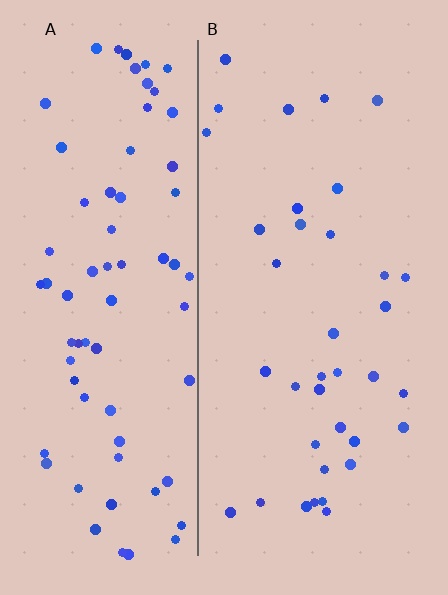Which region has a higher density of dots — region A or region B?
A (the left).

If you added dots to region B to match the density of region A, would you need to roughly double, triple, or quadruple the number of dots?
Approximately double.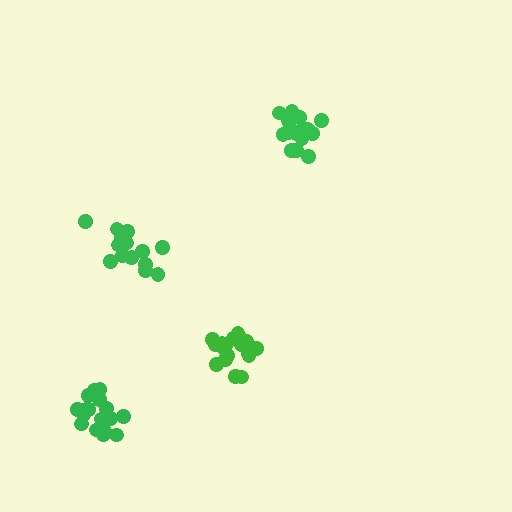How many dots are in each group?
Group 1: 18 dots, Group 2: 14 dots, Group 3: 16 dots, Group 4: 18 dots (66 total).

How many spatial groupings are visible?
There are 4 spatial groupings.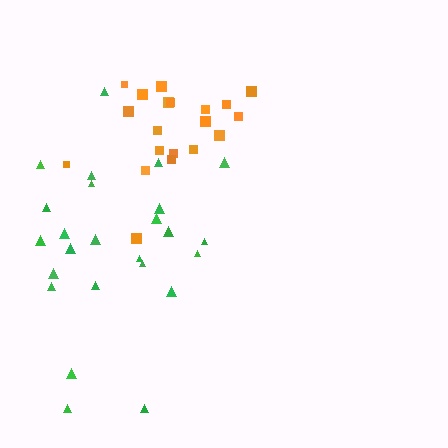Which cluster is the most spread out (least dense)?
Green.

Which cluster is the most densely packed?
Orange.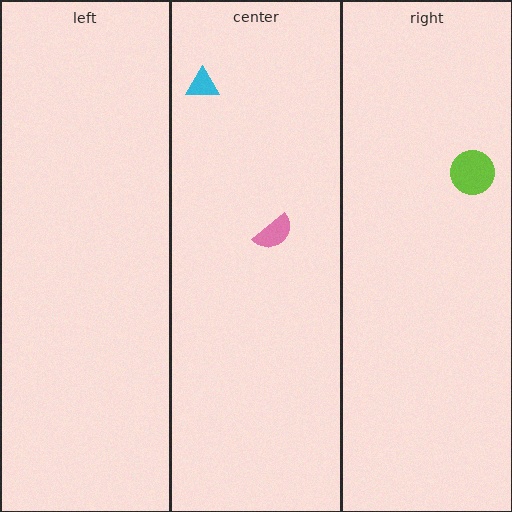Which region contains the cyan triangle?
The center region.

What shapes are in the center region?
The cyan triangle, the pink semicircle.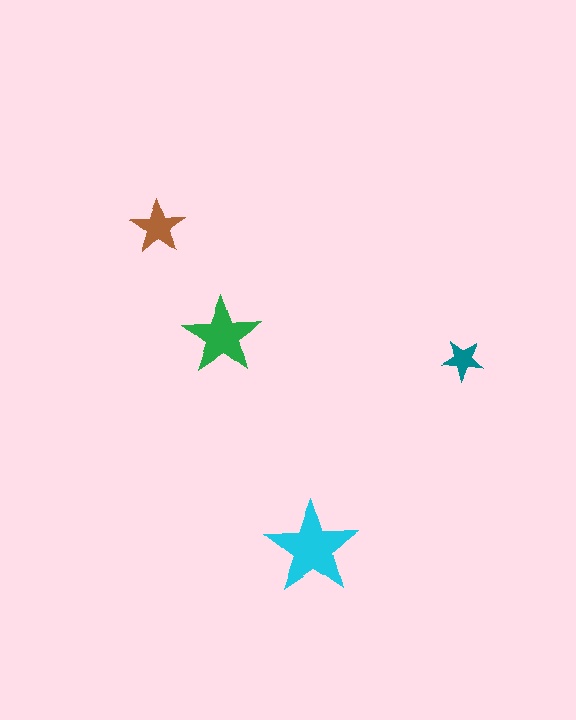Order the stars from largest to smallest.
the cyan one, the green one, the brown one, the teal one.